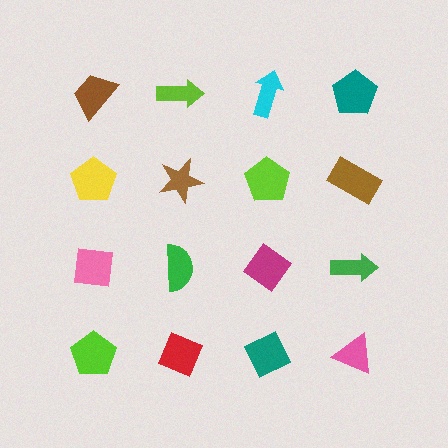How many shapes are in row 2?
4 shapes.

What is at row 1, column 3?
A cyan arrow.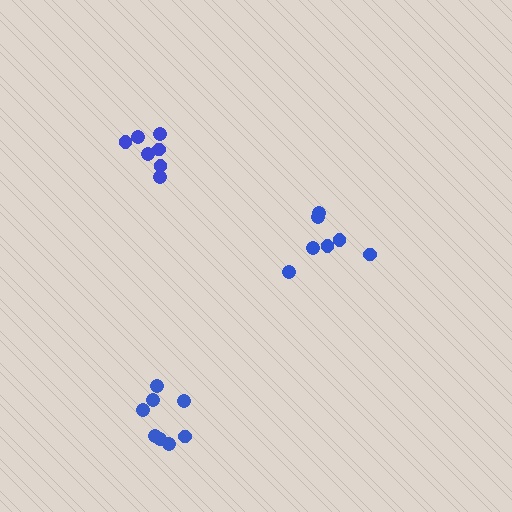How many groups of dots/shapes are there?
There are 3 groups.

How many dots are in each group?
Group 1: 8 dots, Group 2: 7 dots, Group 3: 7 dots (22 total).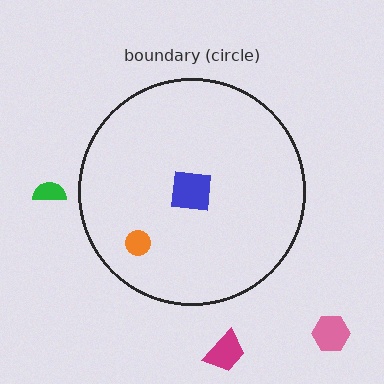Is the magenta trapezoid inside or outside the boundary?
Outside.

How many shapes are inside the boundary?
2 inside, 3 outside.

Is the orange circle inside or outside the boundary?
Inside.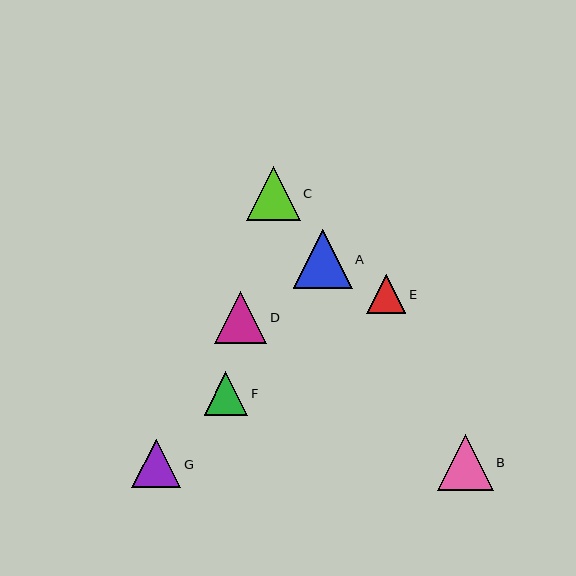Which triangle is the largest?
Triangle A is the largest with a size of approximately 59 pixels.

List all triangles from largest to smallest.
From largest to smallest: A, B, C, D, G, F, E.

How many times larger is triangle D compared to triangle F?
Triangle D is approximately 1.2 times the size of triangle F.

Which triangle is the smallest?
Triangle E is the smallest with a size of approximately 39 pixels.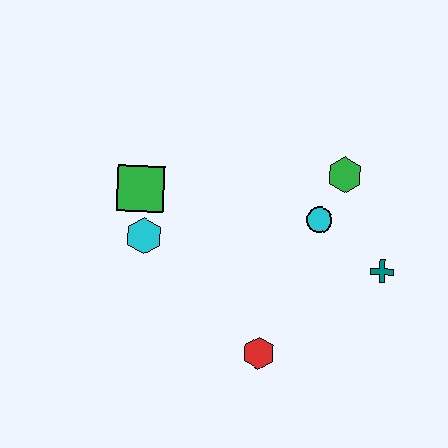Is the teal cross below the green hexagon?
Yes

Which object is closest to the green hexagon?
The cyan circle is closest to the green hexagon.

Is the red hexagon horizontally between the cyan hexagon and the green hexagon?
Yes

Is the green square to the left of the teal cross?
Yes